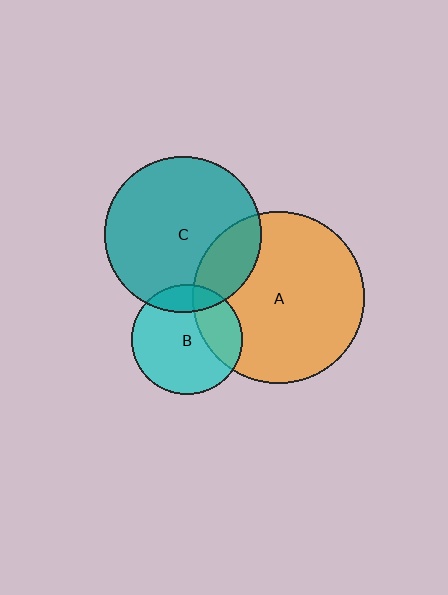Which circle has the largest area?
Circle A (orange).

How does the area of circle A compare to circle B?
Approximately 2.4 times.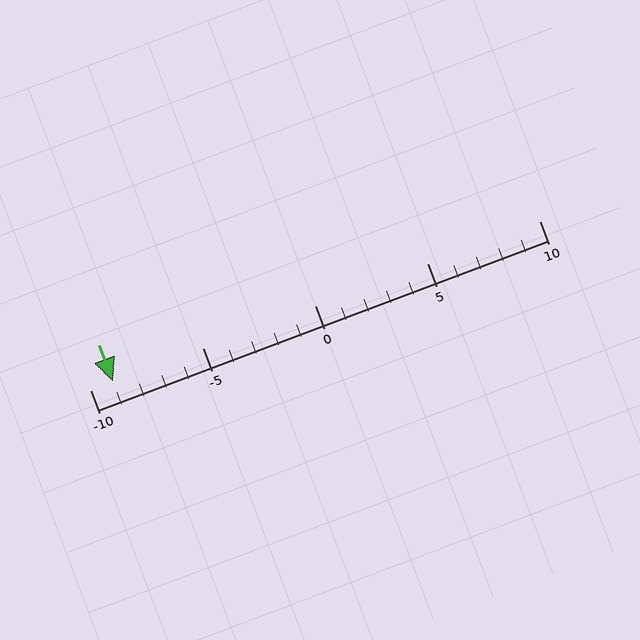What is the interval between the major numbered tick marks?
The major tick marks are spaced 5 units apart.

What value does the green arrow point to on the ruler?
The green arrow points to approximately -9.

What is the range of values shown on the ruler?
The ruler shows values from -10 to 10.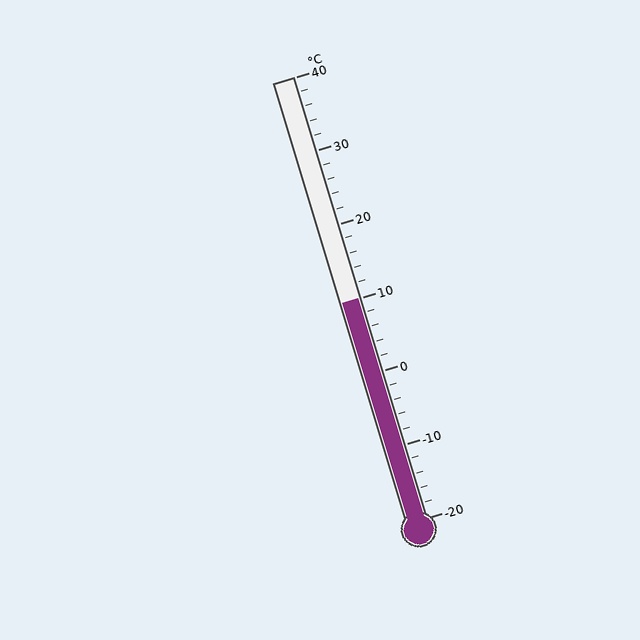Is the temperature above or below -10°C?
The temperature is above -10°C.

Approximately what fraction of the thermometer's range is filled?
The thermometer is filled to approximately 50% of its range.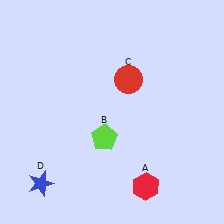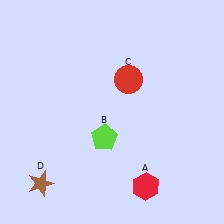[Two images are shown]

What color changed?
The star (D) changed from blue in Image 1 to brown in Image 2.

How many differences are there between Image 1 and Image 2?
There is 1 difference between the two images.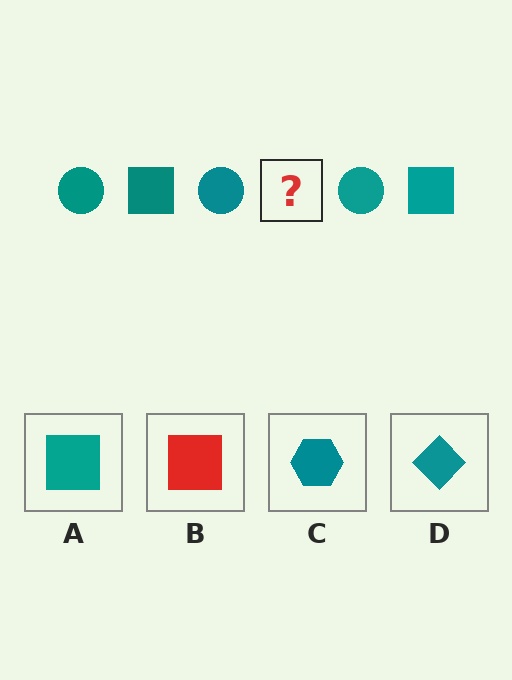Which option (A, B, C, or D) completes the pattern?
A.